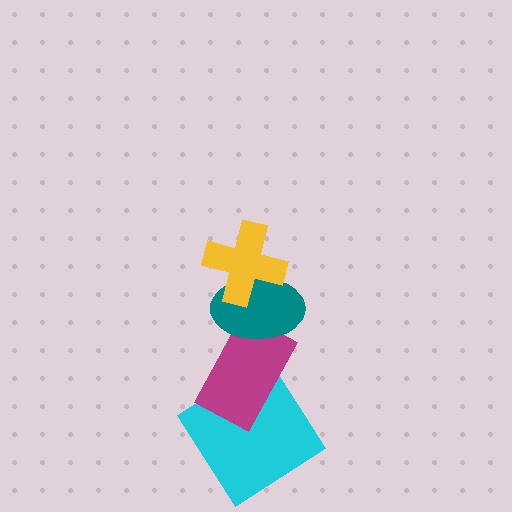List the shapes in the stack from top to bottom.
From top to bottom: the yellow cross, the teal ellipse, the magenta rectangle, the cyan diamond.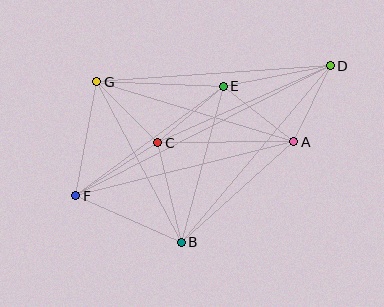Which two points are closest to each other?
Points A and D are closest to each other.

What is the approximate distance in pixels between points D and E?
The distance between D and E is approximately 109 pixels.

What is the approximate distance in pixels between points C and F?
The distance between C and F is approximately 98 pixels.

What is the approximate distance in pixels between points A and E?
The distance between A and E is approximately 90 pixels.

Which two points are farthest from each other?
Points D and F are farthest from each other.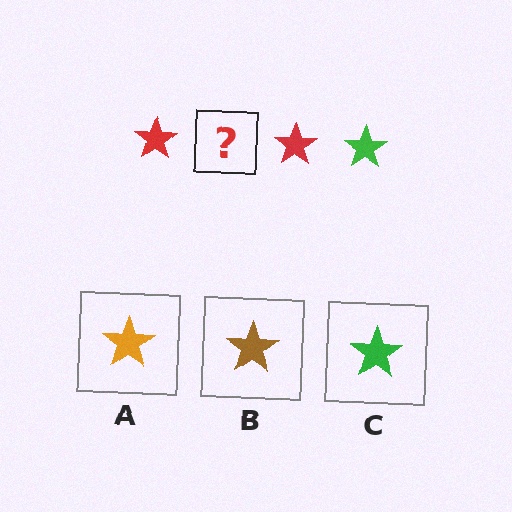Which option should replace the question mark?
Option C.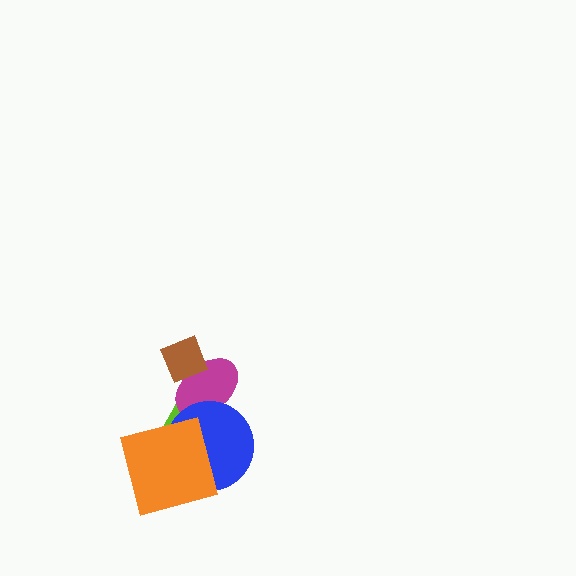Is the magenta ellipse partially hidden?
Yes, it is partially covered by another shape.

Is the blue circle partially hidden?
Yes, it is partially covered by another shape.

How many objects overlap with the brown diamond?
2 objects overlap with the brown diamond.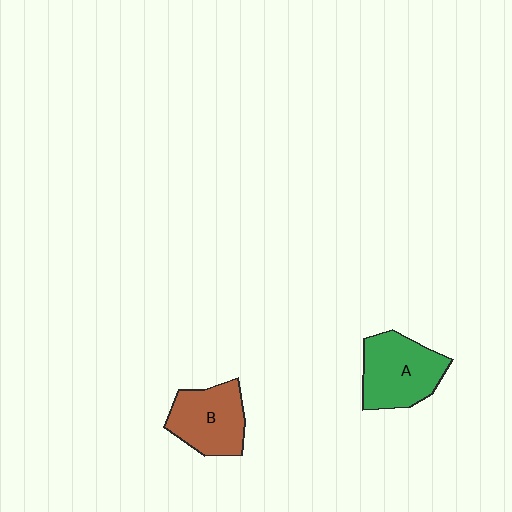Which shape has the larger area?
Shape A (green).